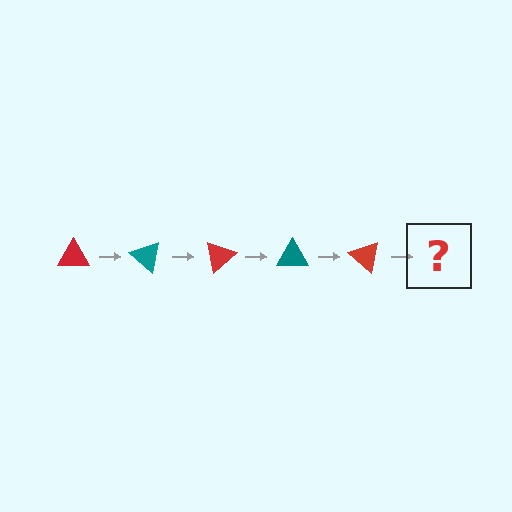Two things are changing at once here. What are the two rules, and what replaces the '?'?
The two rules are that it rotates 40 degrees each step and the color cycles through red and teal. The '?' should be a teal triangle, rotated 200 degrees from the start.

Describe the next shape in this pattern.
It should be a teal triangle, rotated 200 degrees from the start.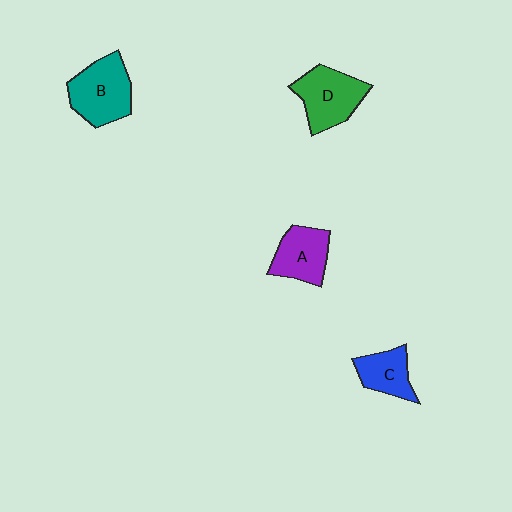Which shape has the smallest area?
Shape C (blue).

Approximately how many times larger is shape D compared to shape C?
Approximately 1.5 times.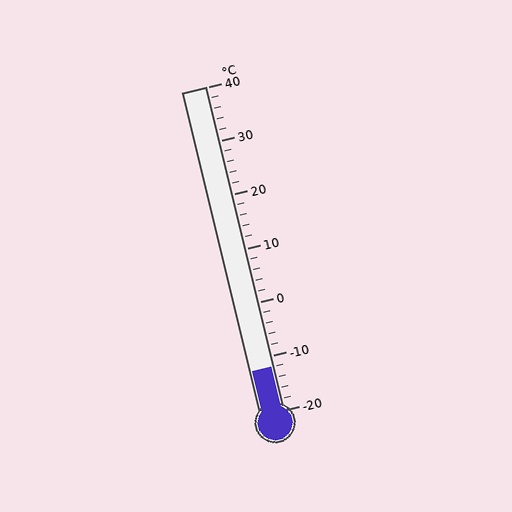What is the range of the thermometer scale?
The thermometer scale ranges from -20°C to 40°C.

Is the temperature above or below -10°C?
The temperature is below -10°C.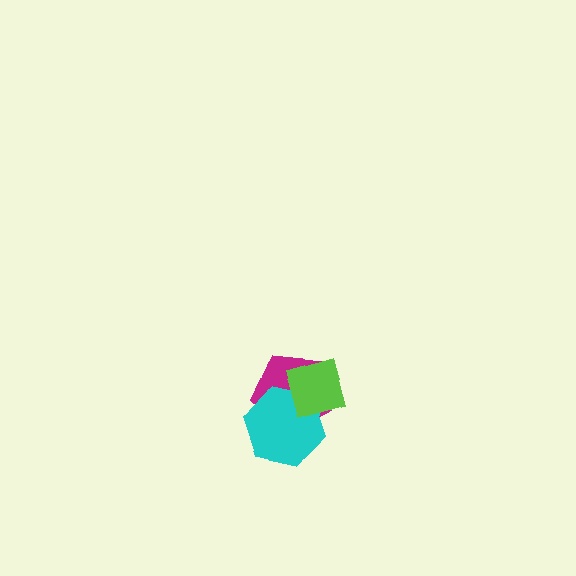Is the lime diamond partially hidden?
No, no other shape covers it.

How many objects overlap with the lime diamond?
2 objects overlap with the lime diamond.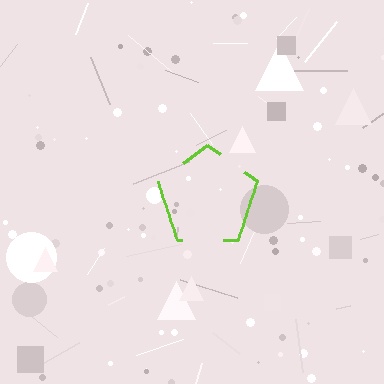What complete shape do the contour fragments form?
The contour fragments form a pentagon.